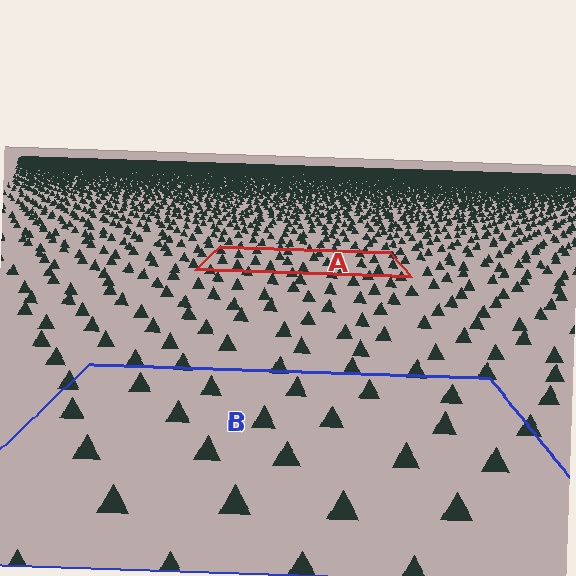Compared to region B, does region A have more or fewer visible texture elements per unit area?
Region A has more texture elements per unit area — they are packed more densely because it is farther away.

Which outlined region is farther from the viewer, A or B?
Region A is farther from the viewer — the texture elements inside it appear smaller and more densely packed.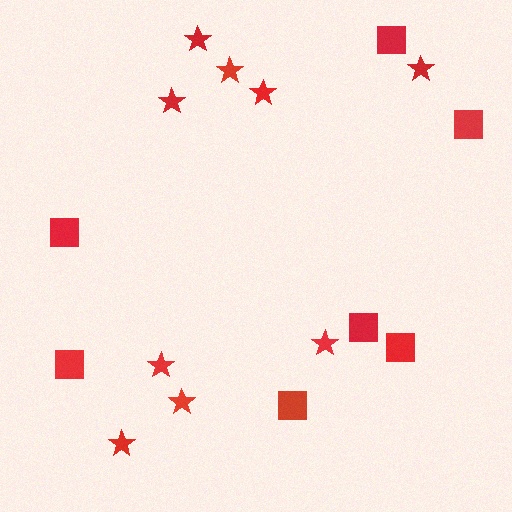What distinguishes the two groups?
There are 2 groups: one group of squares (7) and one group of stars (9).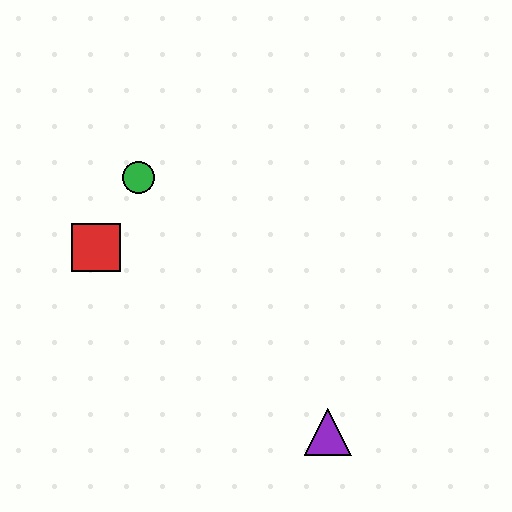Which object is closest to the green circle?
The red square is closest to the green circle.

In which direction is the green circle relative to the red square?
The green circle is above the red square.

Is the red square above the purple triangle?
Yes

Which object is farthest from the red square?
The purple triangle is farthest from the red square.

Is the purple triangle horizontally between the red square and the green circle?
No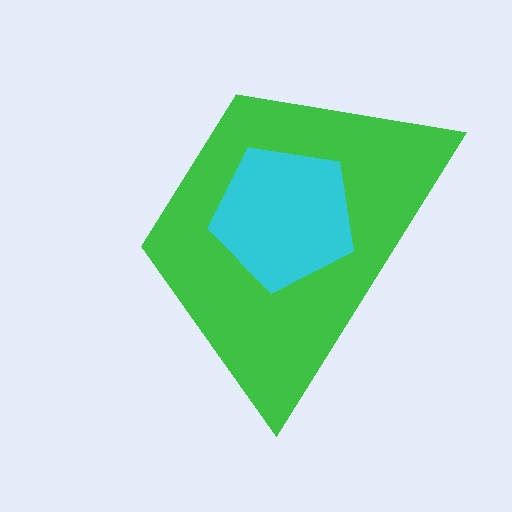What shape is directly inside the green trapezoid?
The cyan pentagon.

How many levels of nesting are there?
2.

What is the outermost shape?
The green trapezoid.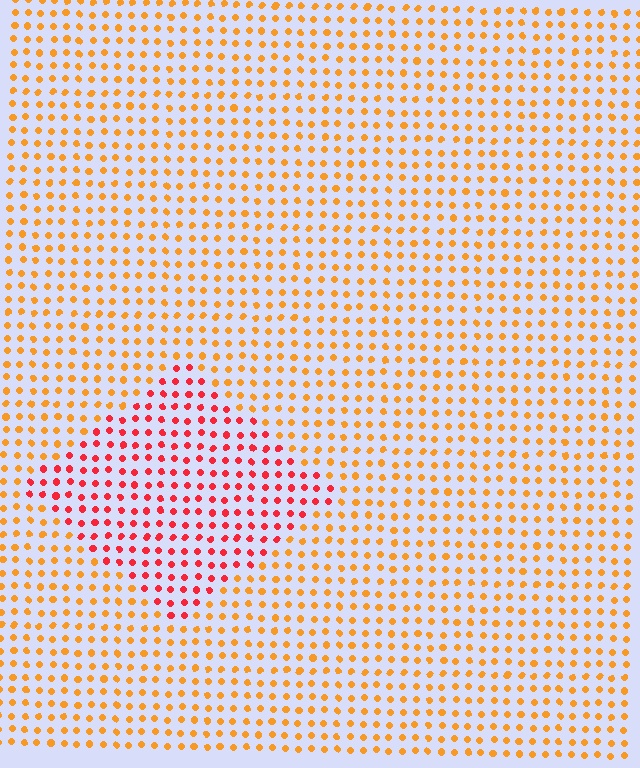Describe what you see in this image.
The image is filled with small orange elements in a uniform arrangement. A diamond-shaped region is visible where the elements are tinted to a slightly different hue, forming a subtle color boundary.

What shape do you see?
I see a diamond.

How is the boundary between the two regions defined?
The boundary is defined purely by a slight shift in hue (about 39 degrees). Spacing, size, and orientation are identical on both sides.